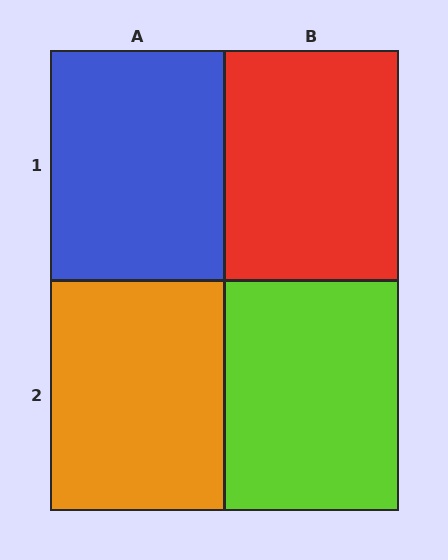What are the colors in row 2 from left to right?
Orange, lime.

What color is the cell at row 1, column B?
Red.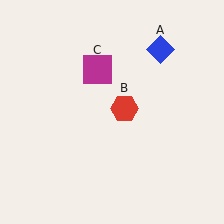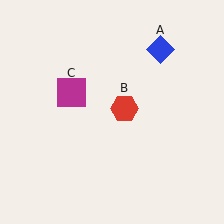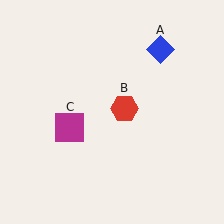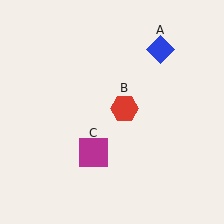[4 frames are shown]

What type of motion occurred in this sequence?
The magenta square (object C) rotated counterclockwise around the center of the scene.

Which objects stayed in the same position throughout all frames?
Blue diamond (object A) and red hexagon (object B) remained stationary.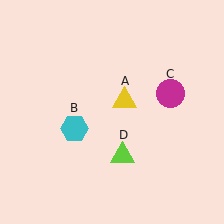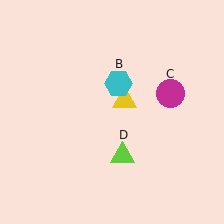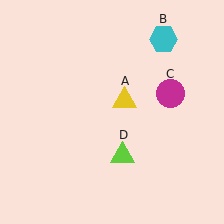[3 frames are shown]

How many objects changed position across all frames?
1 object changed position: cyan hexagon (object B).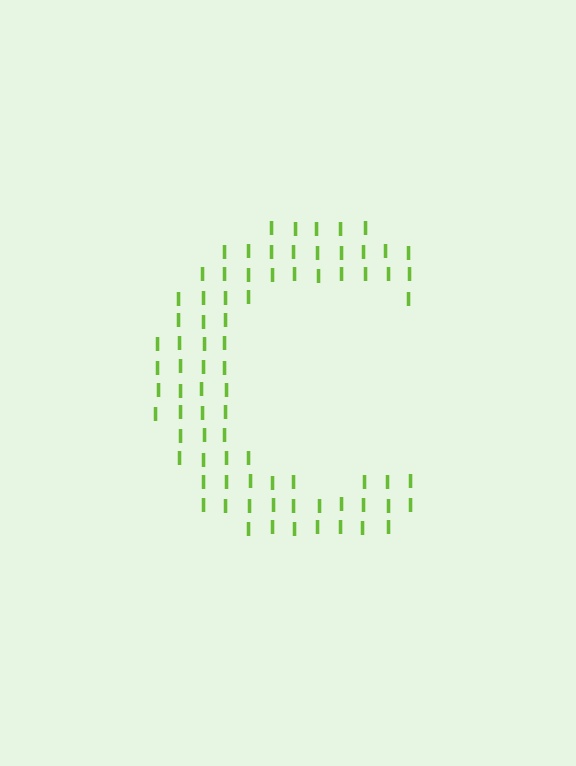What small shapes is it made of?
It is made of small letter I's.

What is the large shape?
The large shape is the letter C.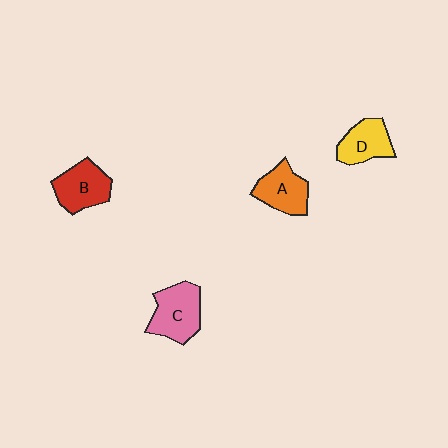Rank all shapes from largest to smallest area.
From largest to smallest: C (pink), B (red), A (orange), D (yellow).